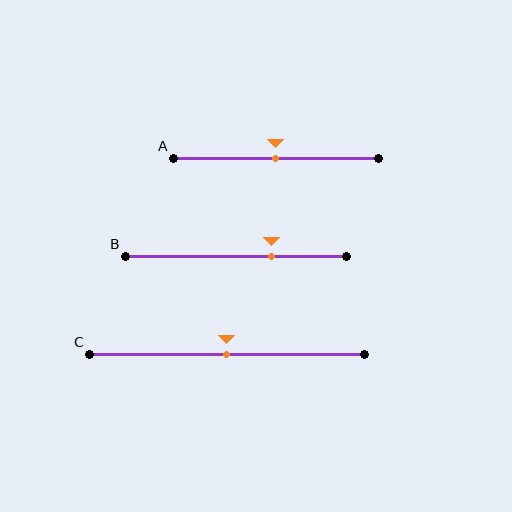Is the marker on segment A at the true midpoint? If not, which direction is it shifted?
Yes, the marker on segment A is at the true midpoint.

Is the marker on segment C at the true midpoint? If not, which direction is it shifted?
Yes, the marker on segment C is at the true midpoint.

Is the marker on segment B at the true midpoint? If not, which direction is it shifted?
No, the marker on segment B is shifted to the right by about 16% of the segment length.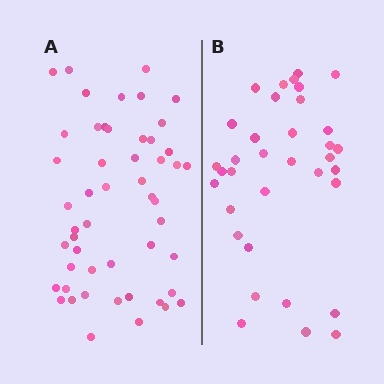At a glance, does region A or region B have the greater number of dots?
Region A (the left region) has more dots.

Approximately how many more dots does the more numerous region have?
Region A has approximately 15 more dots than region B.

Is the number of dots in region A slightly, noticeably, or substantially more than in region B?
Region A has substantially more. The ratio is roughly 1.5 to 1.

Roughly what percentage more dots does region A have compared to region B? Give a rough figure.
About 45% more.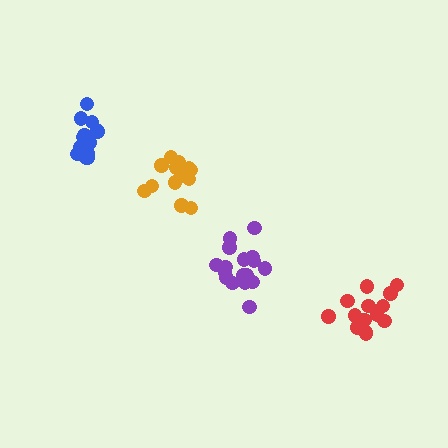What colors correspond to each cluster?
The clusters are colored: red, orange, purple, blue.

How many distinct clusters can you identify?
There are 4 distinct clusters.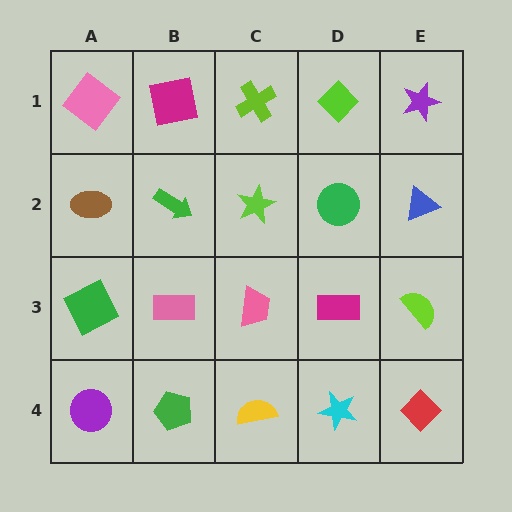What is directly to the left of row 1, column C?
A magenta square.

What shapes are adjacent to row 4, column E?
A lime semicircle (row 3, column E), a cyan star (row 4, column D).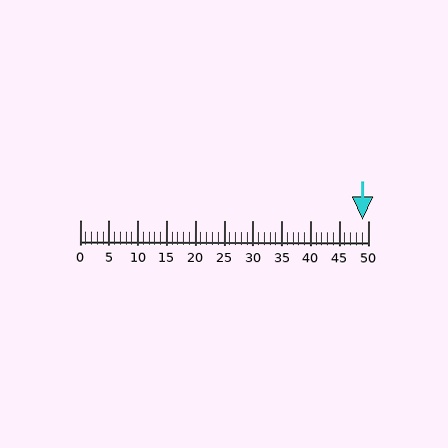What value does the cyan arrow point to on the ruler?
The cyan arrow points to approximately 49.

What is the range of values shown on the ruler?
The ruler shows values from 0 to 50.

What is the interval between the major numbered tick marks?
The major tick marks are spaced 5 units apart.